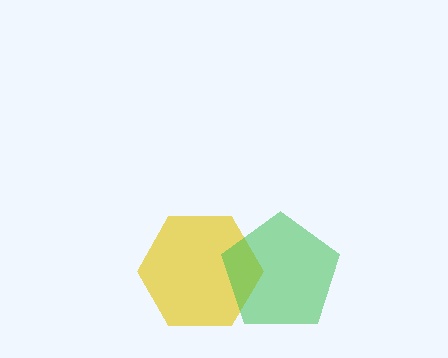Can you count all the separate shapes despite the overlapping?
Yes, there are 2 separate shapes.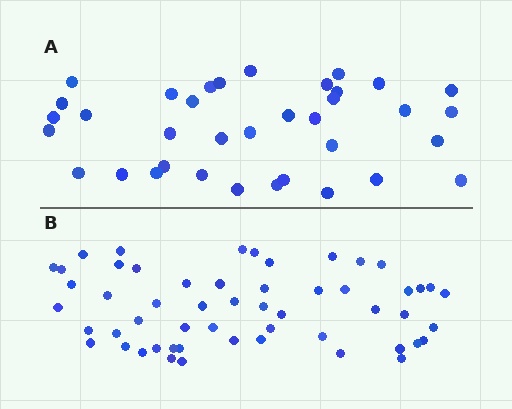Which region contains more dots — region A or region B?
Region B (the bottom region) has more dots.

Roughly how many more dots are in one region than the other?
Region B has approximately 20 more dots than region A.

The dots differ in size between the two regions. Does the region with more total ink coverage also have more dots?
No. Region A has more total ink coverage because its dots are larger, but region B actually contains more individual dots. Total area can be misleading — the number of items is what matters here.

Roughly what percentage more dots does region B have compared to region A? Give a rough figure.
About 50% more.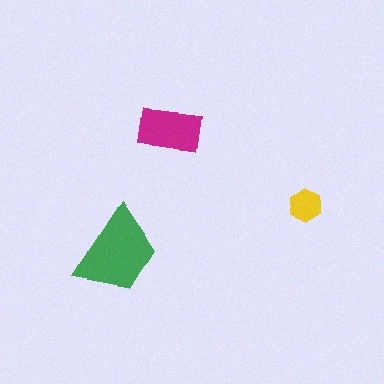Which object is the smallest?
The yellow hexagon.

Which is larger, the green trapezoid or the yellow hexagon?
The green trapezoid.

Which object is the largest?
The green trapezoid.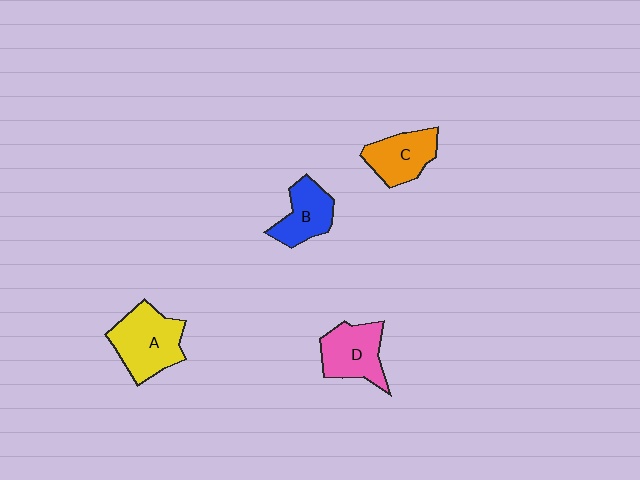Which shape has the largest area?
Shape A (yellow).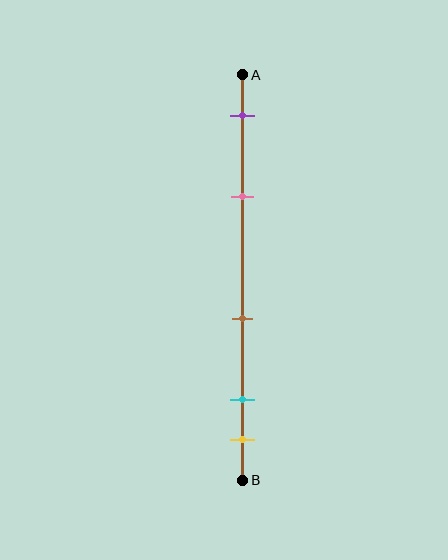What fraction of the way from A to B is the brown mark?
The brown mark is approximately 60% (0.6) of the way from A to B.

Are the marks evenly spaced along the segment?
No, the marks are not evenly spaced.